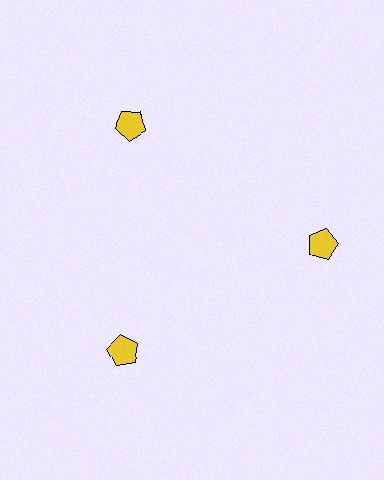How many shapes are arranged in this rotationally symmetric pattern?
There are 3 shapes, arranged in 3 groups of 1.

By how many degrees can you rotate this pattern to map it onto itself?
The pattern maps onto itself every 120 degrees of rotation.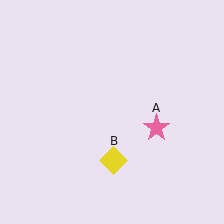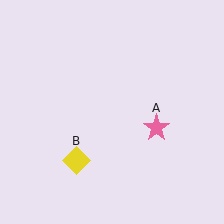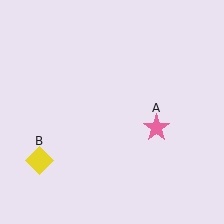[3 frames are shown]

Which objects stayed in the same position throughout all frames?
Pink star (object A) remained stationary.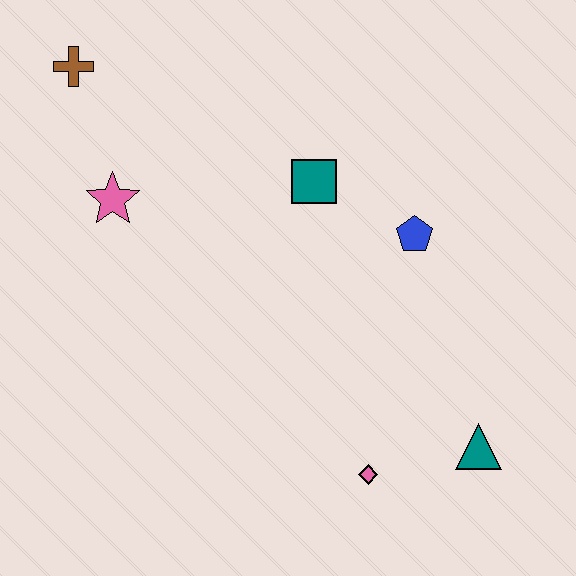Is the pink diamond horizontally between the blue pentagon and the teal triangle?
No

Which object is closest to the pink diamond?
The teal triangle is closest to the pink diamond.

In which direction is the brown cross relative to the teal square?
The brown cross is to the left of the teal square.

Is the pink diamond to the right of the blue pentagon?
No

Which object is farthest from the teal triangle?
The brown cross is farthest from the teal triangle.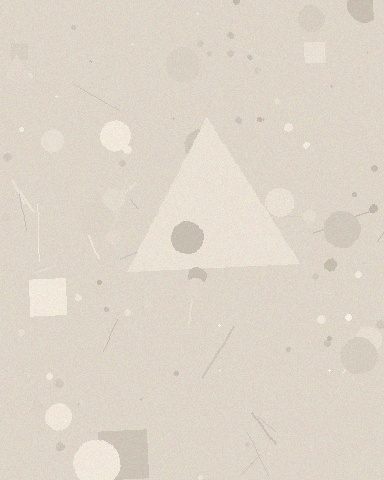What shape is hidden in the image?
A triangle is hidden in the image.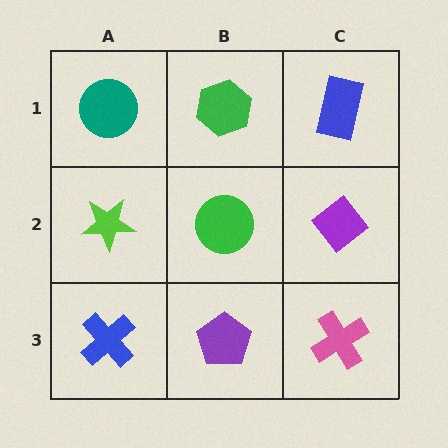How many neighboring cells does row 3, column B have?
3.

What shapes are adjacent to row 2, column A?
A teal circle (row 1, column A), a blue cross (row 3, column A), a green circle (row 2, column B).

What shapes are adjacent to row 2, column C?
A blue rectangle (row 1, column C), a pink cross (row 3, column C), a green circle (row 2, column B).